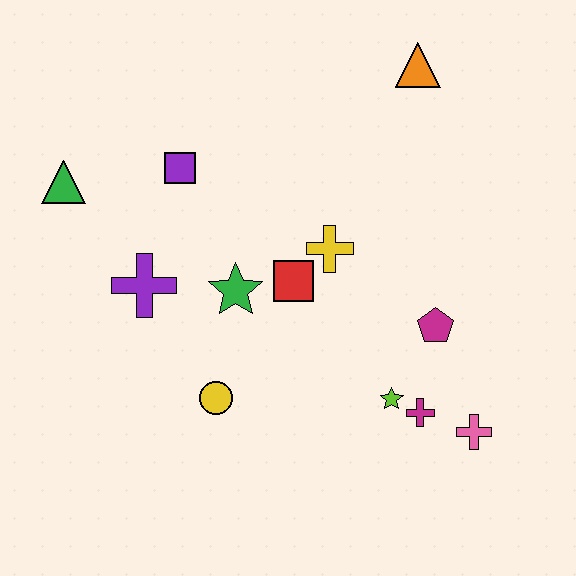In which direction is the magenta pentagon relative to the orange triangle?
The magenta pentagon is below the orange triangle.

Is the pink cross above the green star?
No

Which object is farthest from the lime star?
The green triangle is farthest from the lime star.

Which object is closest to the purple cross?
The green star is closest to the purple cross.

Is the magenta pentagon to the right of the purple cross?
Yes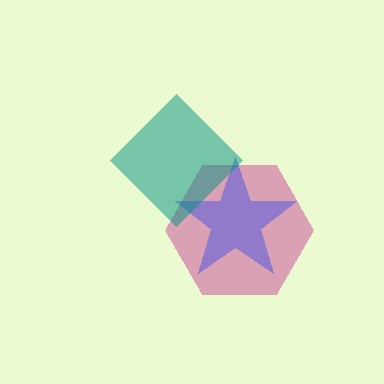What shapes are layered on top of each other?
The layered shapes are: a magenta hexagon, a blue star, a teal diamond.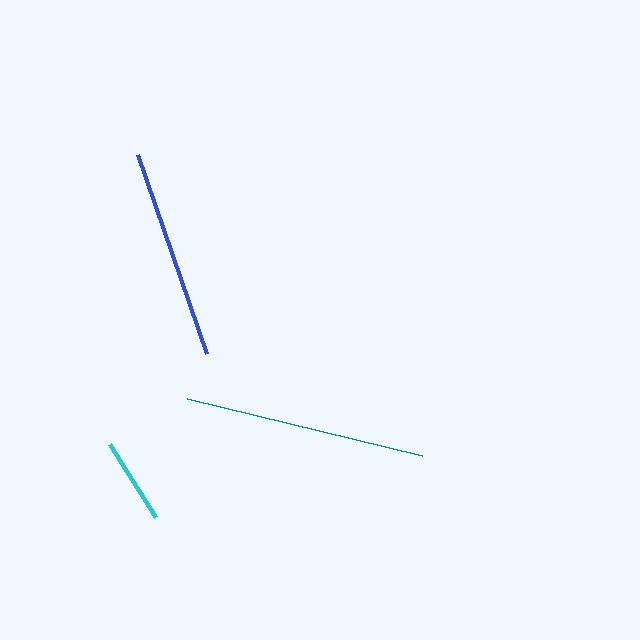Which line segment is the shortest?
The cyan line is the shortest at approximately 86 pixels.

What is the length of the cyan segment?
The cyan segment is approximately 86 pixels long.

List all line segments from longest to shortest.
From longest to shortest: teal, blue, cyan.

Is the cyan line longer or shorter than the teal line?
The teal line is longer than the cyan line.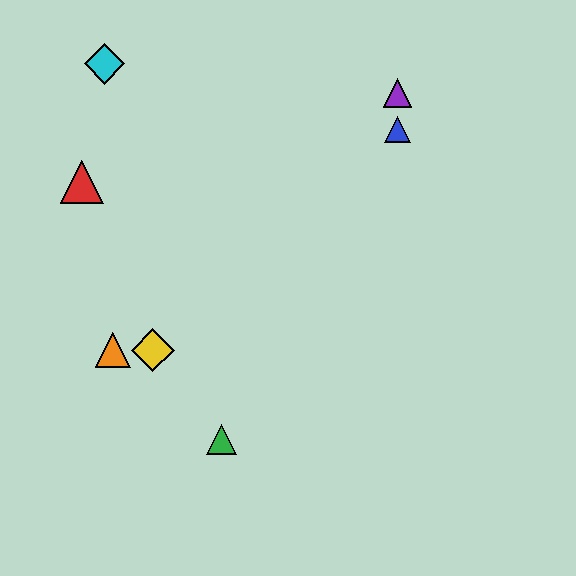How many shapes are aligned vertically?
2 shapes (the blue triangle, the purple triangle) are aligned vertically.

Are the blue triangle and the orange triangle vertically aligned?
No, the blue triangle is at x≈398 and the orange triangle is at x≈113.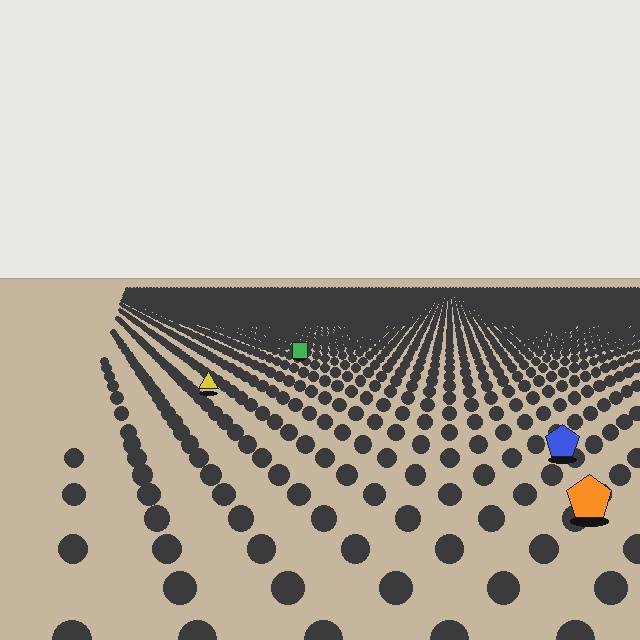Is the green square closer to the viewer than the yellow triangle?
No. The yellow triangle is closer — you can tell from the texture gradient: the ground texture is coarser near it.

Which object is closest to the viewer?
The orange pentagon is closest. The texture marks near it are larger and more spread out.